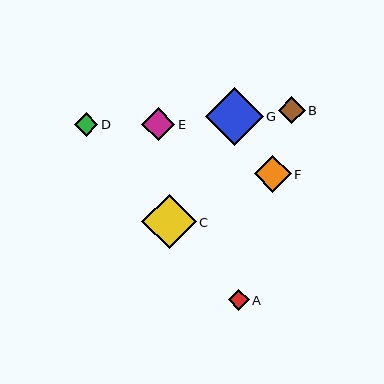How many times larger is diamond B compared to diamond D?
Diamond B is approximately 1.1 times the size of diamond D.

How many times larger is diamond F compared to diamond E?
Diamond F is approximately 1.1 times the size of diamond E.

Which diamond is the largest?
Diamond G is the largest with a size of approximately 58 pixels.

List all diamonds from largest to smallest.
From largest to smallest: G, C, F, E, B, D, A.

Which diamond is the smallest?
Diamond A is the smallest with a size of approximately 21 pixels.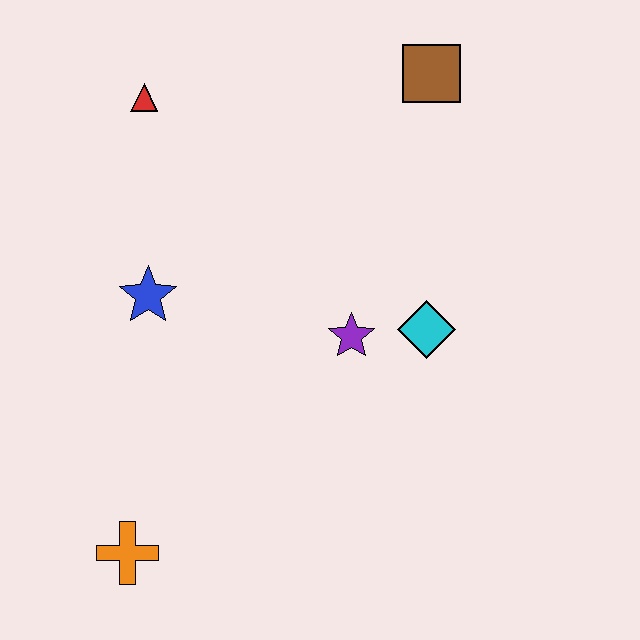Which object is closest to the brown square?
The cyan diamond is closest to the brown square.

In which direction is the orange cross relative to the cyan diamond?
The orange cross is to the left of the cyan diamond.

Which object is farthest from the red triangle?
The orange cross is farthest from the red triangle.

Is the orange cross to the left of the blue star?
Yes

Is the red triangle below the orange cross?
No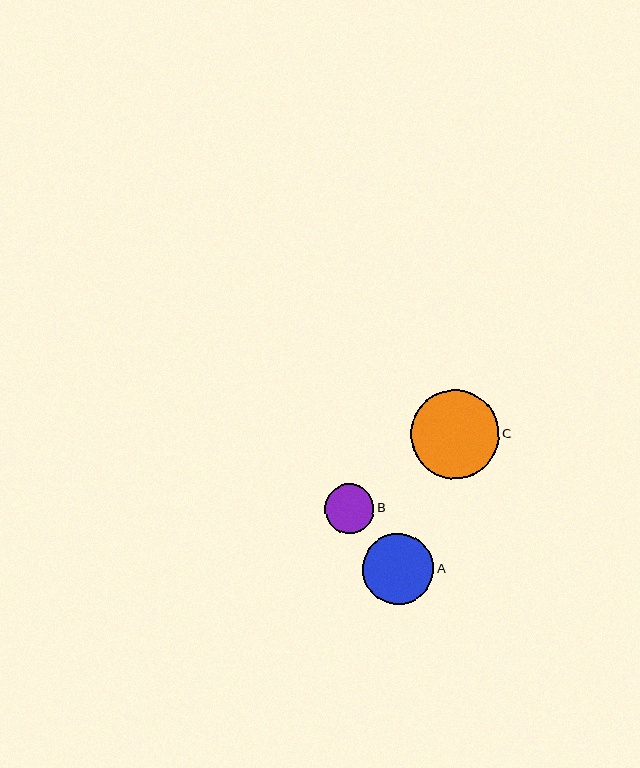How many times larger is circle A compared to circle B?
Circle A is approximately 1.4 times the size of circle B.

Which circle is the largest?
Circle C is the largest with a size of approximately 88 pixels.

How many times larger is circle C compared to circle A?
Circle C is approximately 1.2 times the size of circle A.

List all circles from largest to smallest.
From largest to smallest: C, A, B.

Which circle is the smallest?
Circle B is the smallest with a size of approximately 49 pixels.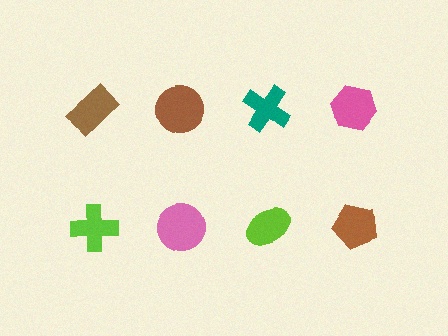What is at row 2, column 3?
A lime ellipse.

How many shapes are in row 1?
4 shapes.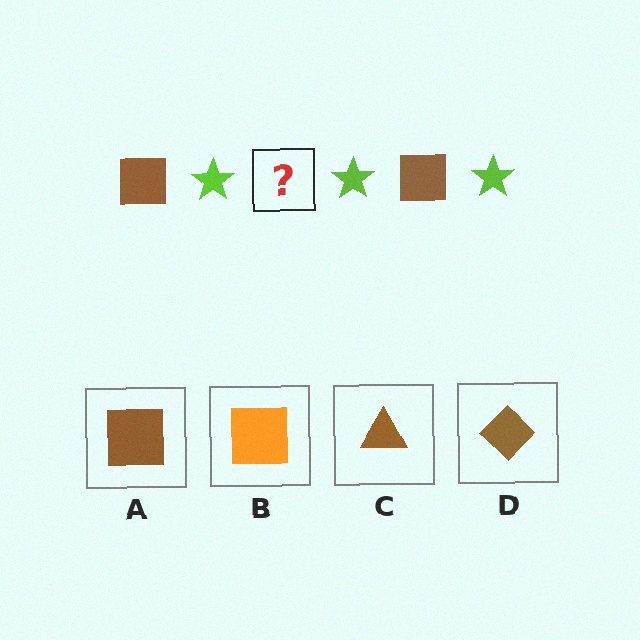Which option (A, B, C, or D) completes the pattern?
A.